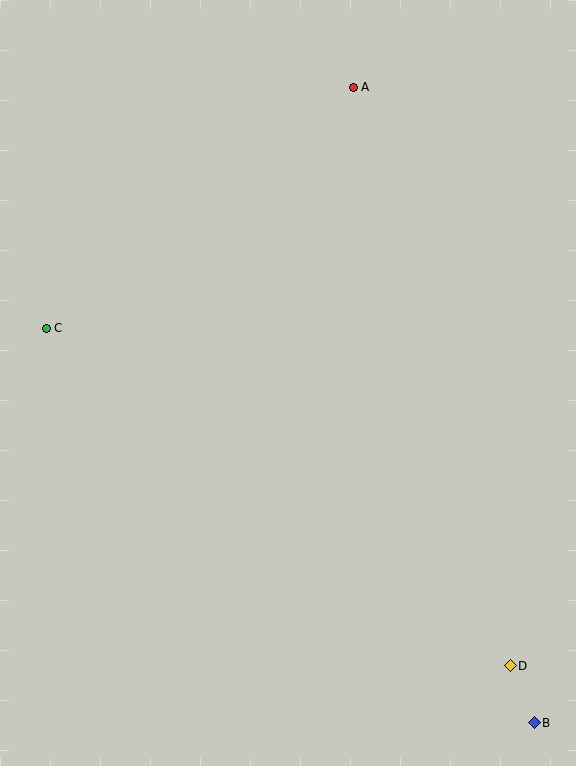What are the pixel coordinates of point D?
Point D is at (510, 666).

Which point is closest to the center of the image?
Point C at (46, 328) is closest to the center.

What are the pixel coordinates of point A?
Point A is at (353, 87).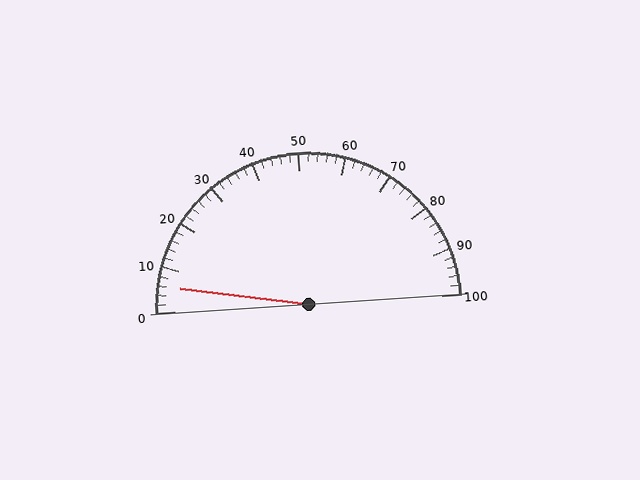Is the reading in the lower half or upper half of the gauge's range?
The reading is in the lower half of the range (0 to 100).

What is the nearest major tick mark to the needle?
The nearest major tick mark is 10.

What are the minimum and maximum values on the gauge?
The gauge ranges from 0 to 100.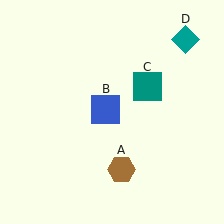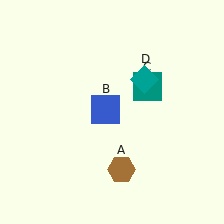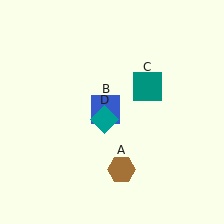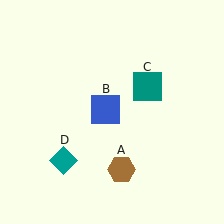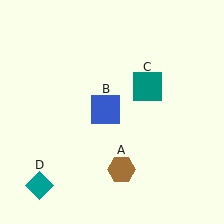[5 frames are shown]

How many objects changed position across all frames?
1 object changed position: teal diamond (object D).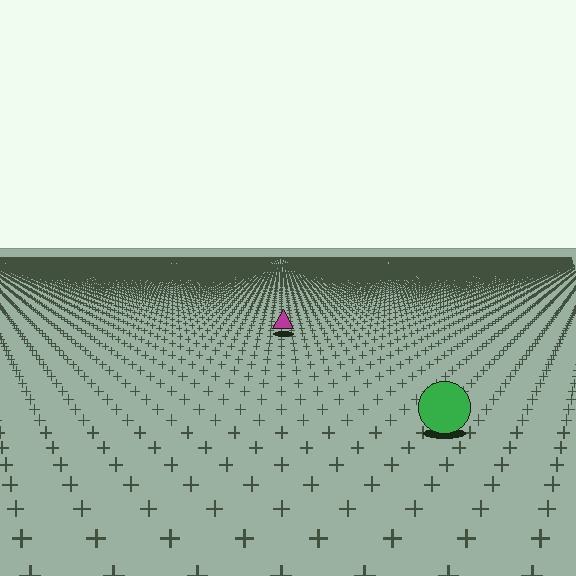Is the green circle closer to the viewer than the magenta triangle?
Yes. The green circle is closer — you can tell from the texture gradient: the ground texture is coarser near it.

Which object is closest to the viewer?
The green circle is closest. The texture marks near it are larger and more spread out.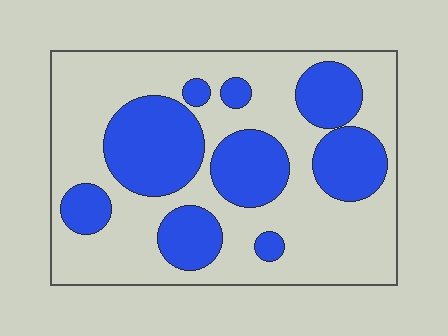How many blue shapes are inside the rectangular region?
9.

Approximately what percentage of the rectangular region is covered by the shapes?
Approximately 35%.